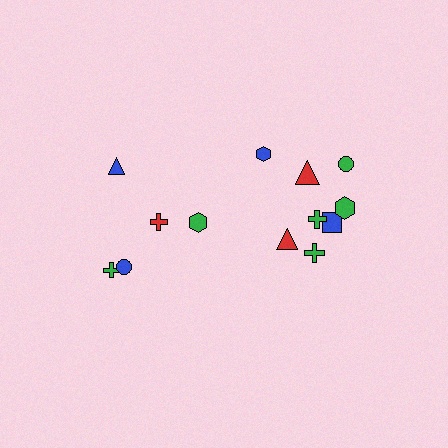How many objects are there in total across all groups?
There are 13 objects.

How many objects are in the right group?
There are 8 objects.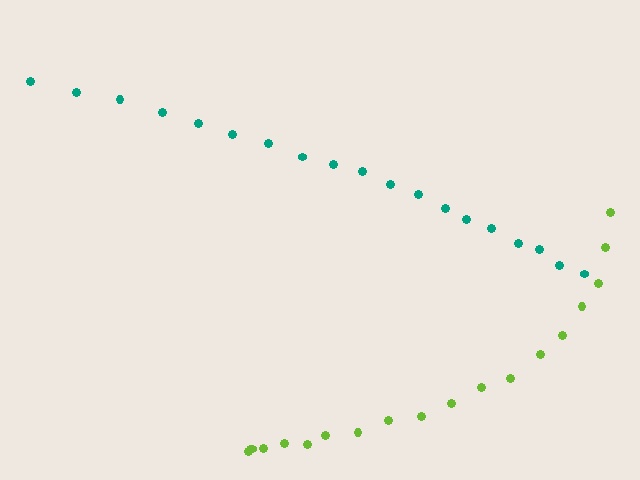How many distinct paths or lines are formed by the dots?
There are 2 distinct paths.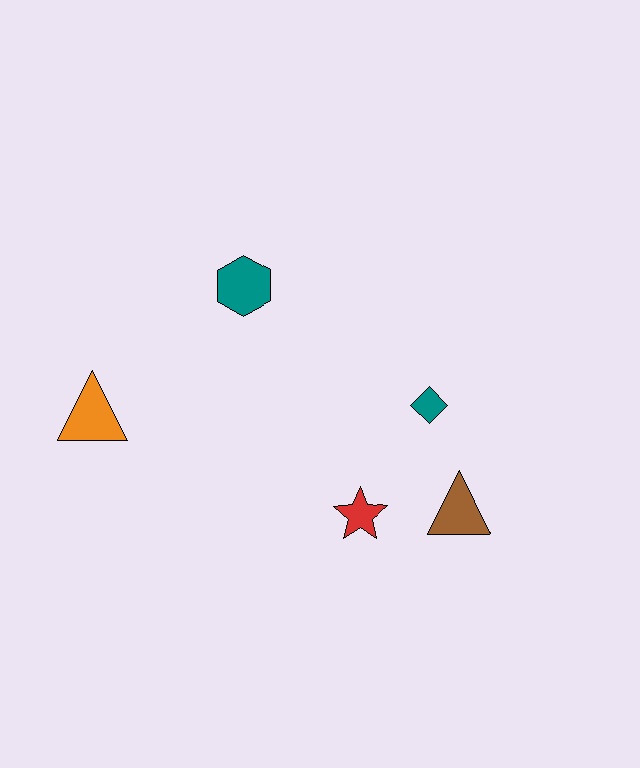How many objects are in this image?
There are 5 objects.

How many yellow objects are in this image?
There are no yellow objects.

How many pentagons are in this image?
There are no pentagons.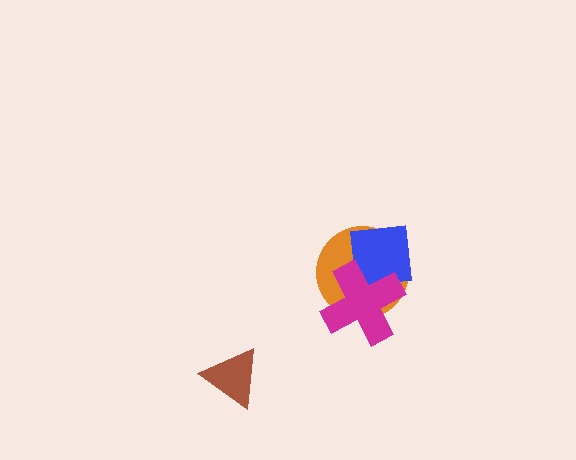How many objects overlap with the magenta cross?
2 objects overlap with the magenta cross.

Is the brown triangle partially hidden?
No, no other shape covers it.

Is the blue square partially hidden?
Yes, it is partially covered by another shape.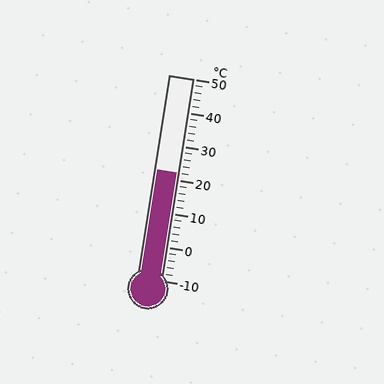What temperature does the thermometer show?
The thermometer shows approximately 22°C.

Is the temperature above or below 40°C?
The temperature is below 40°C.